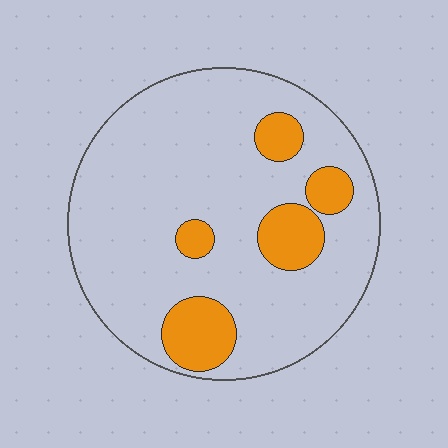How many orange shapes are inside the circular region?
5.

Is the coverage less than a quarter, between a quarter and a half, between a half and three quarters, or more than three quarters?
Less than a quarter.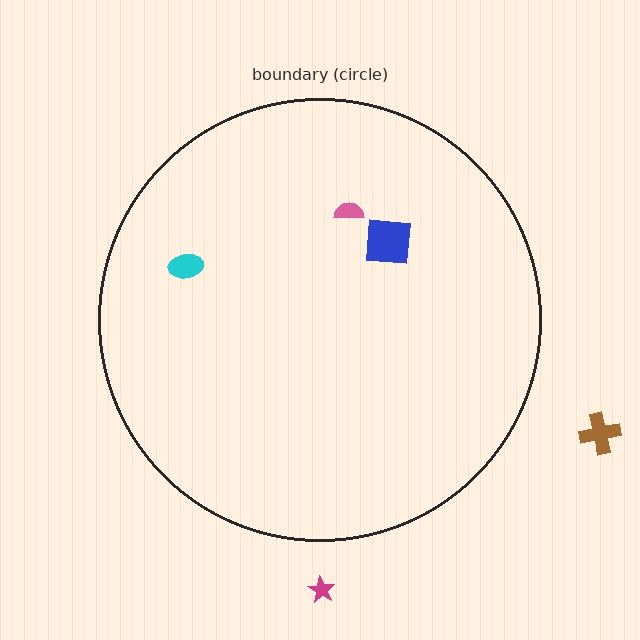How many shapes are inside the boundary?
3 inside, 2 outside.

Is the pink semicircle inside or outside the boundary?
Inside.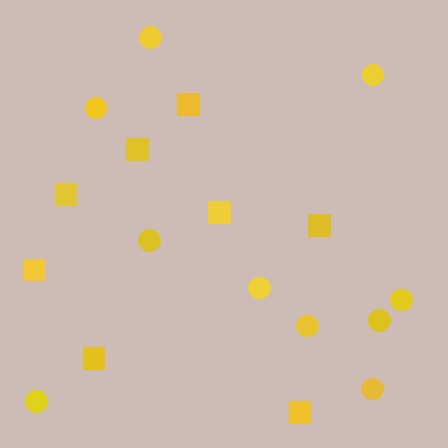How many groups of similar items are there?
There are 2 groups: one group of squares (8) and one group of circles (10).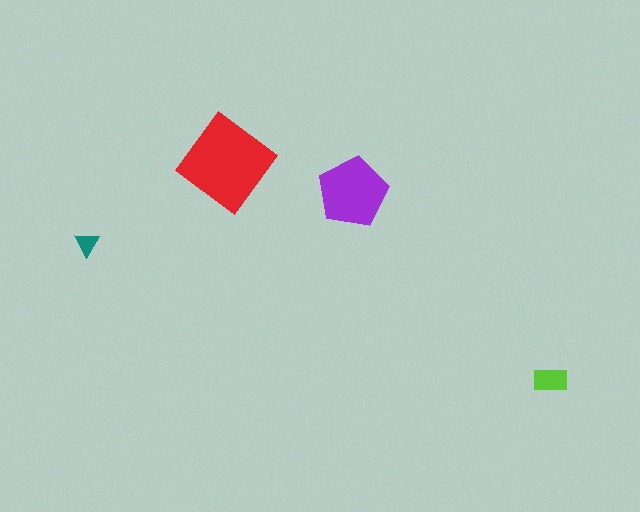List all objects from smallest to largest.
The teal triangle, the lime rectangle, the purple pentagon, the red diamond.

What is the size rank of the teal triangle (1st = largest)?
4th.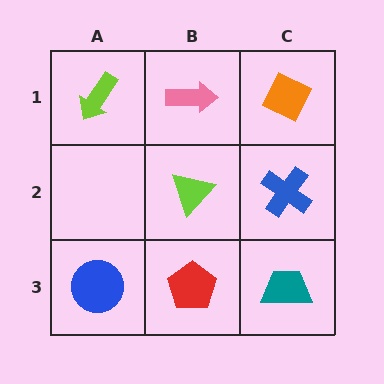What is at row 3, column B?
A red pentagon.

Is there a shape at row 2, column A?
No, that cell is empty.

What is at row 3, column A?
A blue circle.